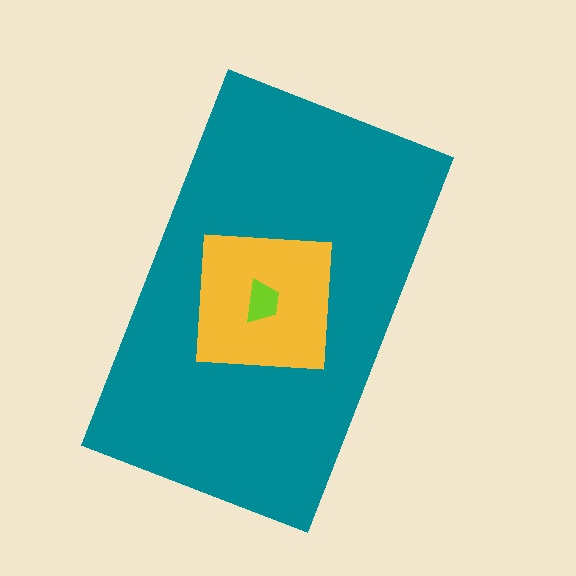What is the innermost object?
The lime trapezoid.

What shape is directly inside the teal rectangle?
The yellow square.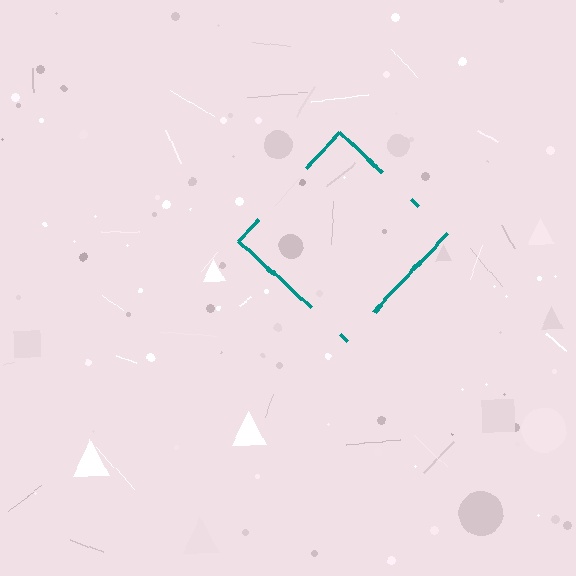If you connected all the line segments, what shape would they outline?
They would outline a diamond.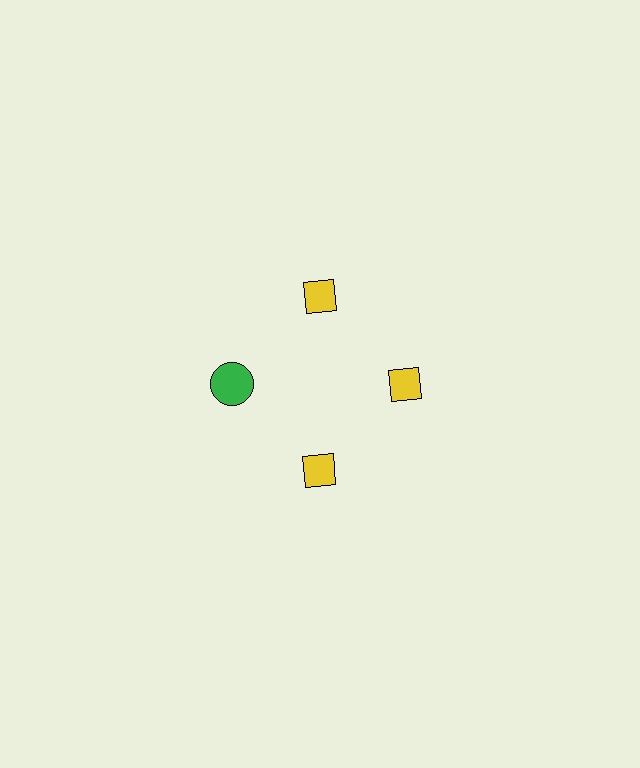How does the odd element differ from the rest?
It differs in both color (green instead of yellow) and shape (circle instead of diamond).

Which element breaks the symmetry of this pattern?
The green circle at roughly the 9 o'clock position breaks the symmetry. All other shapes are yellow diamonds.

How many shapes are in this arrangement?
There are 4 shapes arranged in a ring pattern.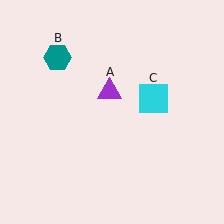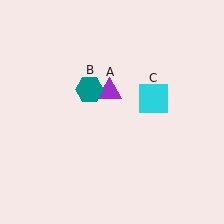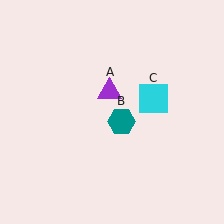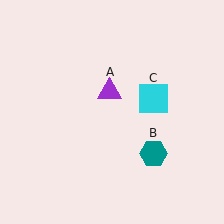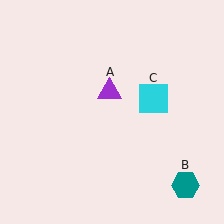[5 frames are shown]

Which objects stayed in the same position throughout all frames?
Purple triangle (object A) and cyan square (object C) remained stationary.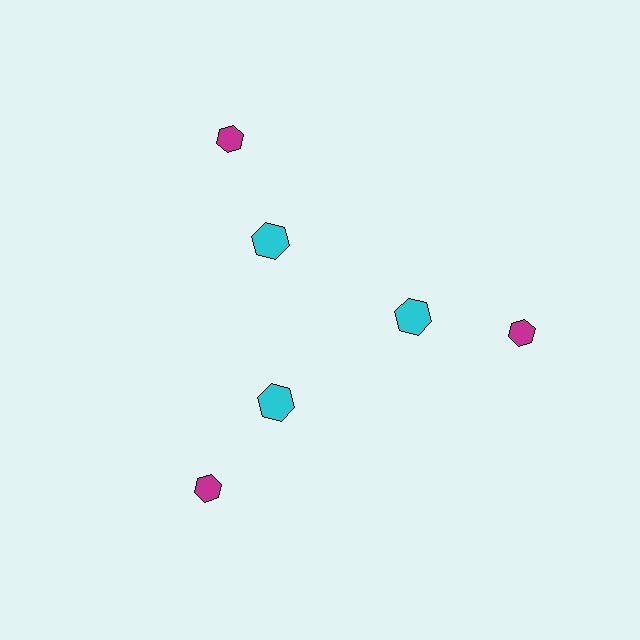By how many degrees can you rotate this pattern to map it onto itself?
The pattern maps onto itself every 120 degrees of rotation.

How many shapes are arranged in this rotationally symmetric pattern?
There are 6 shapes, arranged in 3 groups of 2.